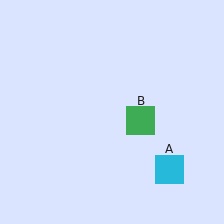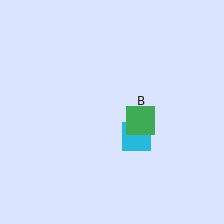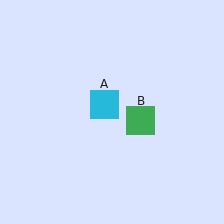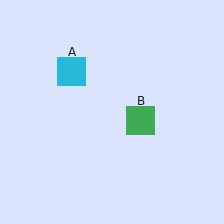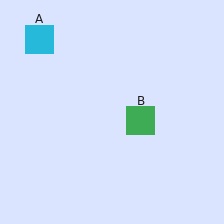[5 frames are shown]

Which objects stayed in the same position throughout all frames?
Green square (object B) remained stationary.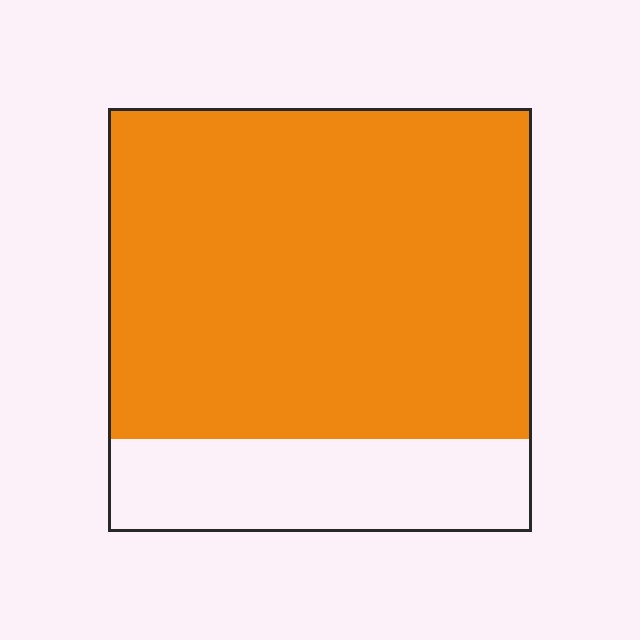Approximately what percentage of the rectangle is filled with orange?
Approximately 80%.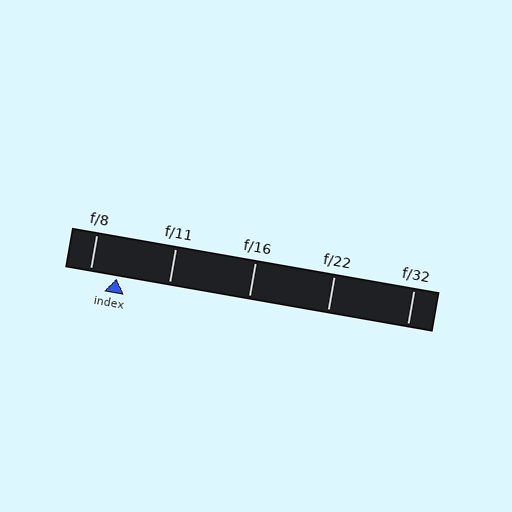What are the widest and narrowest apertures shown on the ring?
The widest aperture shown is f/8 and the narrowest is f/32.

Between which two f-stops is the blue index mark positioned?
The index mark is between f/8 and f/11.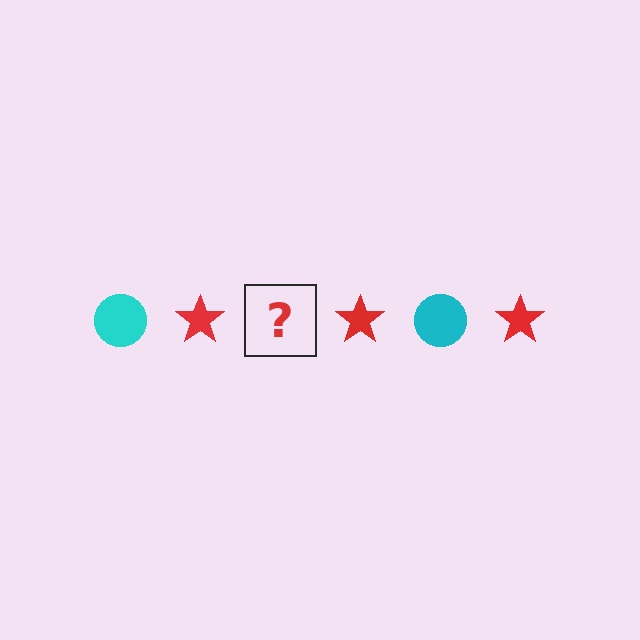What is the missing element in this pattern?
The missing element is a cyan circle.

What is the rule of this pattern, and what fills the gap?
The rule is that the pattern alternates between cyan circle and red star. The gap should be filled with a cyan circle.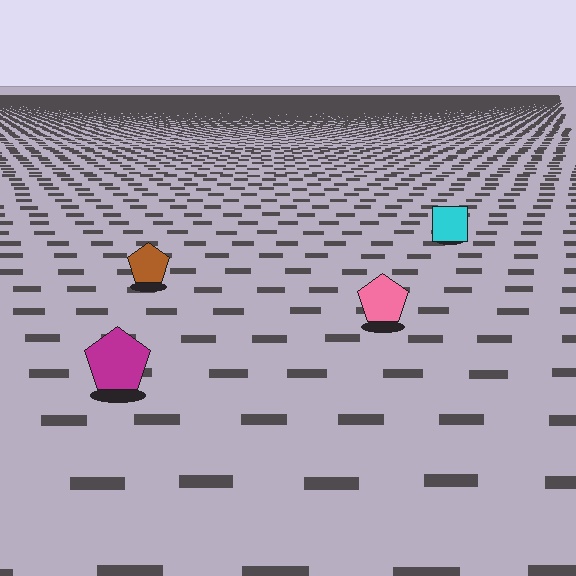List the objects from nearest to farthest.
From nearest to farthest: the magenta pentagon, the pink pentagon, the brown pentagon, the cyan square.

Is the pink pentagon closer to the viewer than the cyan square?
Yes. The pink pentagon is closer — you can tell from the texture gradient: the ground texture is coarser near it.